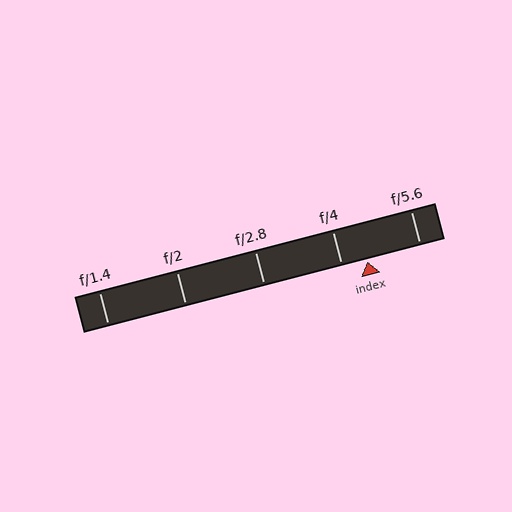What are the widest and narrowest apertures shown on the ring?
The widest aperture shown is f/1.4 and the narrowest is f/5.6.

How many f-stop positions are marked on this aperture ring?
There are 5 f-stop positions marked.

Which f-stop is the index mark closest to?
The index mark is closest to f/4.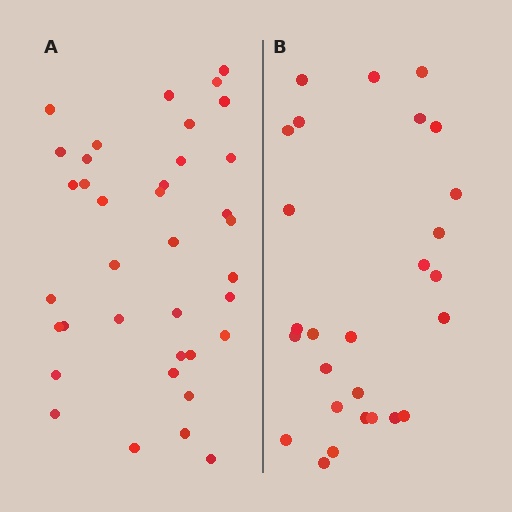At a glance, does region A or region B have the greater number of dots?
Region A (the left region) has more dots.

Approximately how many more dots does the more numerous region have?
Region A has roughly 10 or so more dots than region B.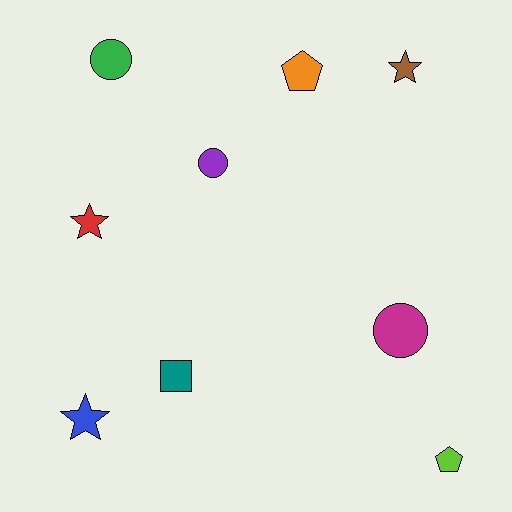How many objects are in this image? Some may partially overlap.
There are 9 objects.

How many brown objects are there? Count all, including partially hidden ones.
There is 1 brown object.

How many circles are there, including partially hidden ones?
There are 3 circles.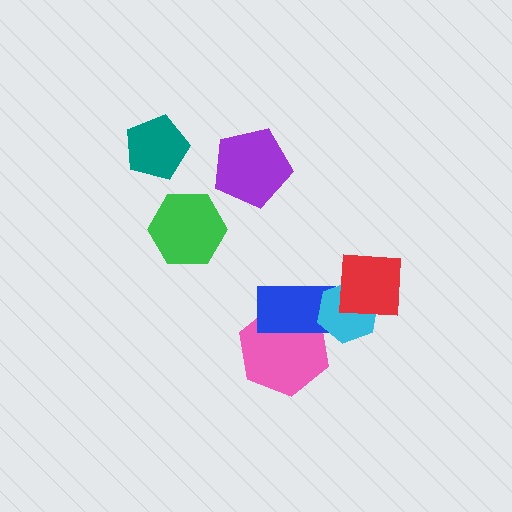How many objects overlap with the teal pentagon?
0 objects overlap with the teal pentagon.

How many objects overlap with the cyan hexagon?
2 objects overlap with the cyan hexagon.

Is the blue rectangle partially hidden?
Yes, it is partially covered by another shape.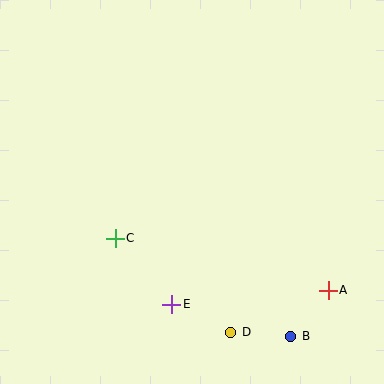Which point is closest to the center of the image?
Point C at (115, 238) is closest to the center.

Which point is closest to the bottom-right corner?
Point B is closest to the bottom-right corner.